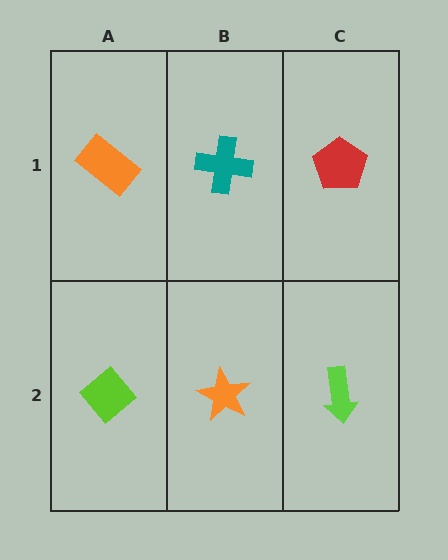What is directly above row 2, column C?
A red pentagon.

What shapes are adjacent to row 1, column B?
An orange star (row 2, column B), an orange rectangle (row 1, column A), a red pentagon (row 1, column C).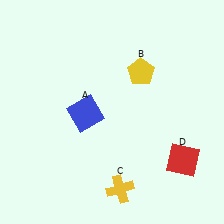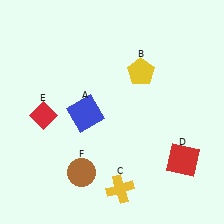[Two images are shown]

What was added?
A red diamond (E), a brown circle (F) were added in Image 2.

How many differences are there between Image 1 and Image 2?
There are 2 differences between the two images.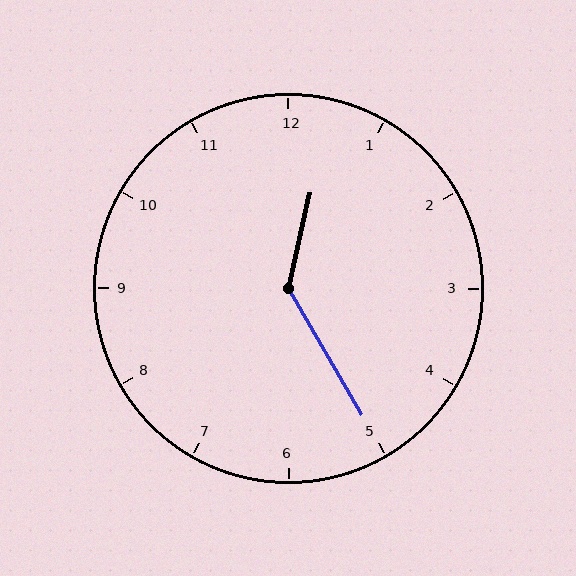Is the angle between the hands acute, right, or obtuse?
It is obtuse.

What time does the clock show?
12:25.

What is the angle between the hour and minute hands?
Approximately 138 degrees.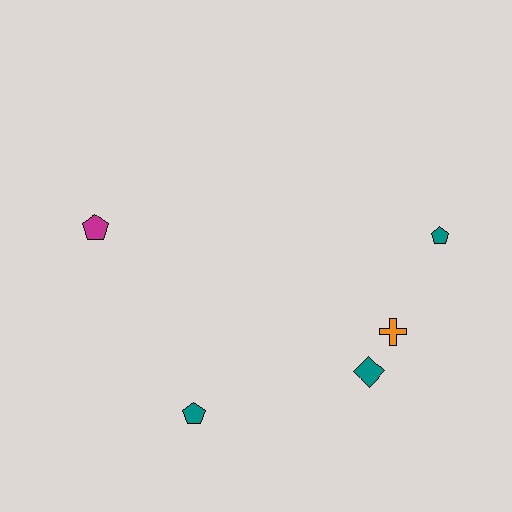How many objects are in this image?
There are 5 objects.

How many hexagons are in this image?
There are no hexagons.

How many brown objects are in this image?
There are no brown objects.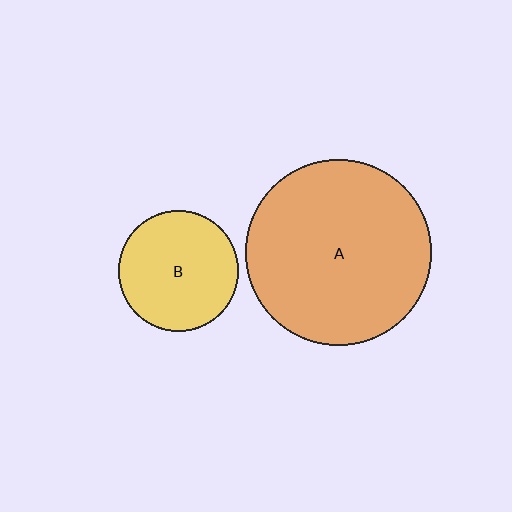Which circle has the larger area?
Circle A (orange).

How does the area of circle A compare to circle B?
Approximately 2.4 times.